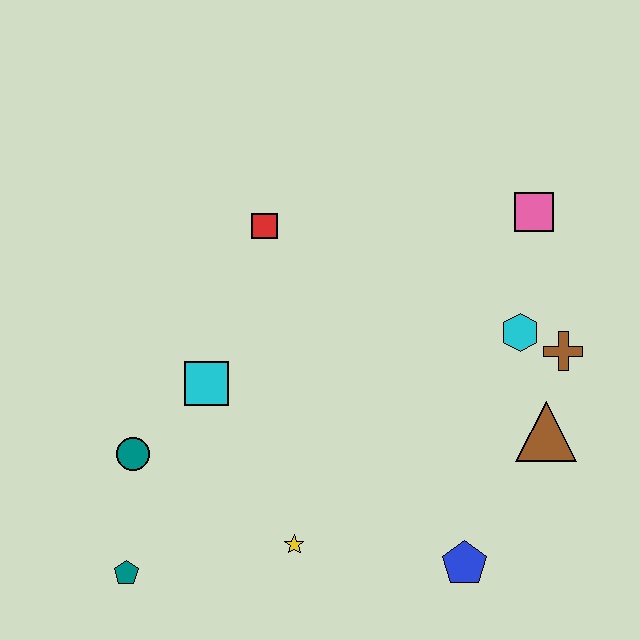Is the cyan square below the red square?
Yes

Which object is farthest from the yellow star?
The pink square is farthest from the yellow star.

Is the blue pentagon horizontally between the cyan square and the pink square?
Yes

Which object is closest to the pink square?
The cyan hexagon is closest to the pink square.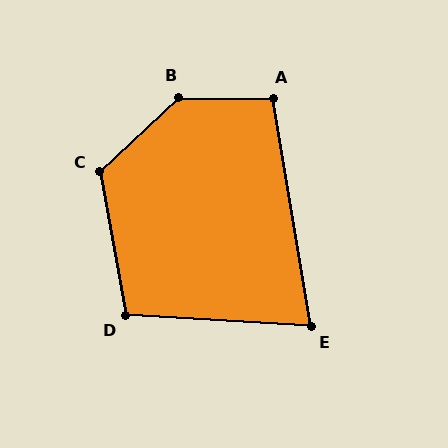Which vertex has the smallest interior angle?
E, at approximately 77 degrees.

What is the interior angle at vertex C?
Approximately 123 degrees (obtuse).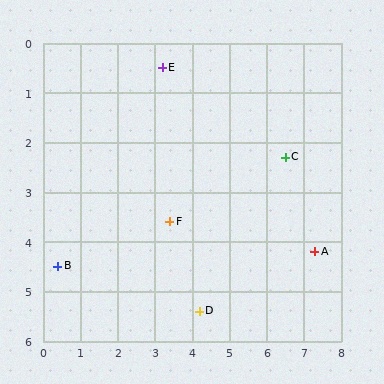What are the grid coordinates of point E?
Point E is at approximately (3.2, 0.5).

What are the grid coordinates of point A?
Point A is at approximately (7.3, 4.2).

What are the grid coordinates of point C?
Point C is at approximately (6.5, 2.3).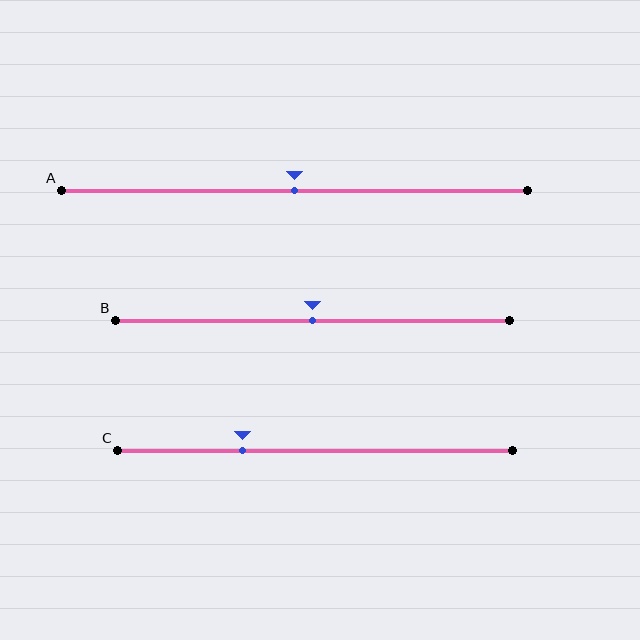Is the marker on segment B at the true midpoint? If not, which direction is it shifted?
Yes, the marker on segment B is at the true midpoint.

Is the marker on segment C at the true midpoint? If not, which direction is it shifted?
No, the marker on segment C is shifted to the left by about 18% of the segment length.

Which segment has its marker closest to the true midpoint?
Segment A has its marker closest to the true midpoint.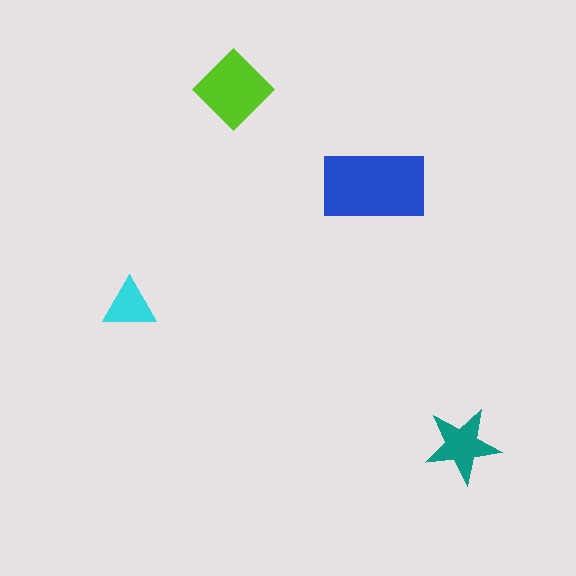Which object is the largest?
The blue rectangle.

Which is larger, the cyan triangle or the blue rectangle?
The blue rectangle.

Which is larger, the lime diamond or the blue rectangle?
The blue rectangle.